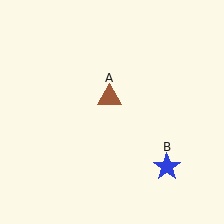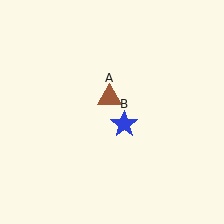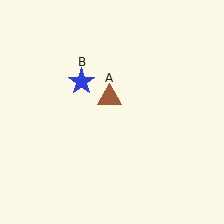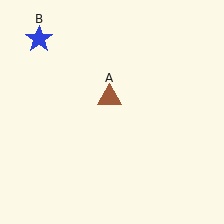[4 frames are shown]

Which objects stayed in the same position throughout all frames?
Brown triangle (object A) remained stationary.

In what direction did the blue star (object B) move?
The blue star (object B) moved up and to the left.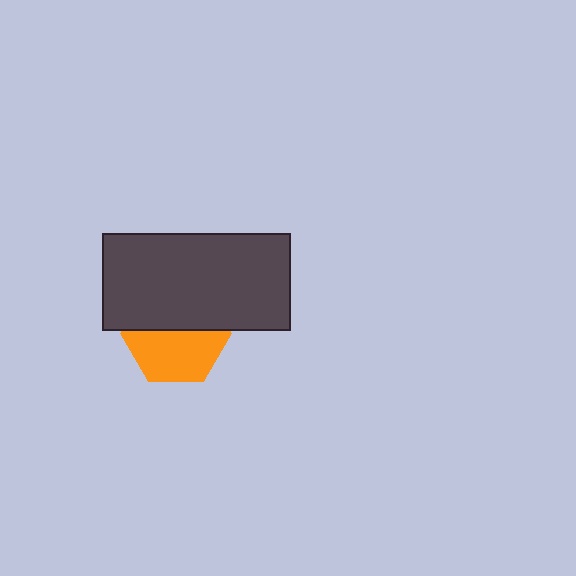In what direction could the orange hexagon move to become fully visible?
The orange hexagon could move down. That would shift it out from behind the dark gray rectangle entirely.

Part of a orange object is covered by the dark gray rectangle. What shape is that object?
It is a hexagon.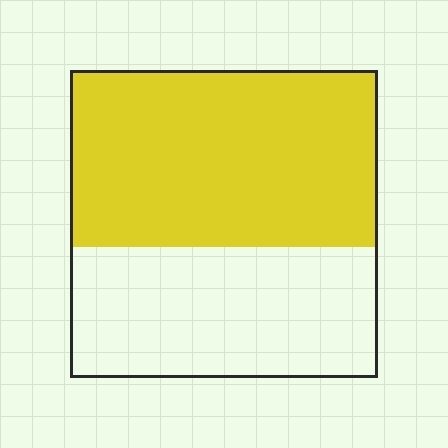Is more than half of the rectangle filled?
Yes.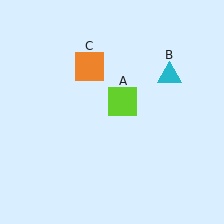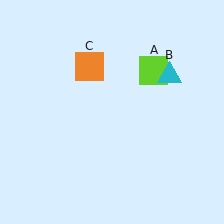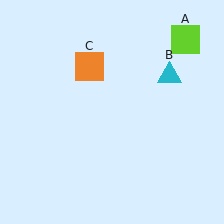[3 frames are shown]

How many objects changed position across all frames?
1 object changed position: lime square (object A).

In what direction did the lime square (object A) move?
The lime square (object A) moved up and to the right.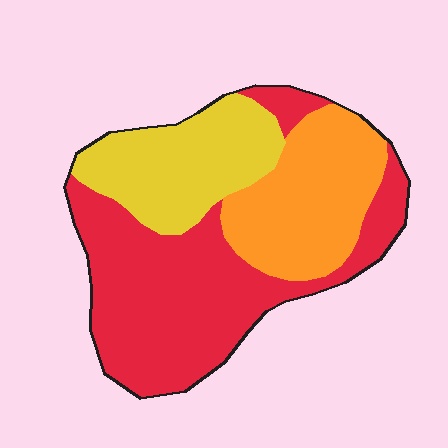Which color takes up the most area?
Red, at roughly 50%.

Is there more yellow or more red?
Red.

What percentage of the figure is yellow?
Yellow takes up less than a quarter of the figure.